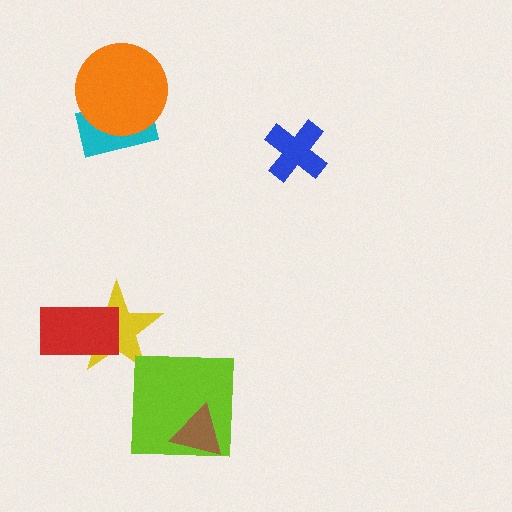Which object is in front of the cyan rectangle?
The orange circle is in front of the cyan rectangle.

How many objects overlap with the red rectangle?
1 object overlaps with the red rectangle.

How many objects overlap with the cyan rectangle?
1 object overlaps with the cyan rectangle.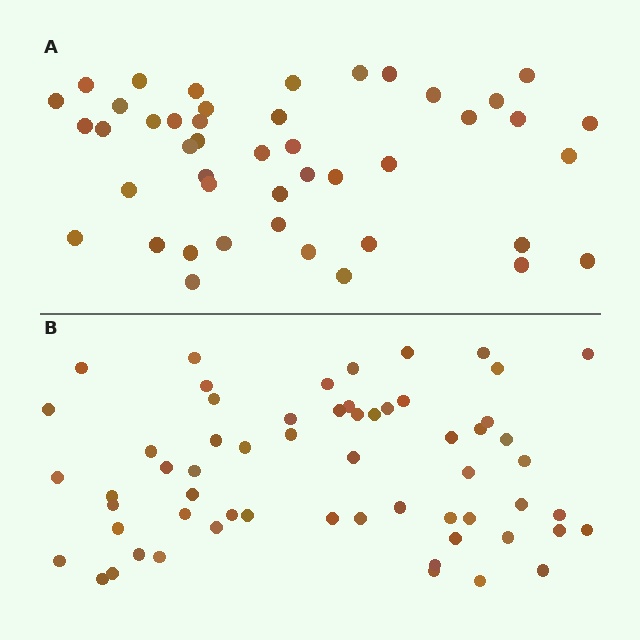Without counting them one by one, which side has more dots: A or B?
Region B (the bottom region) has more dots.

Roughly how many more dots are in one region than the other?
Region B has approximately 15 more dots than region A.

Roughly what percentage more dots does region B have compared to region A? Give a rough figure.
About 35% more.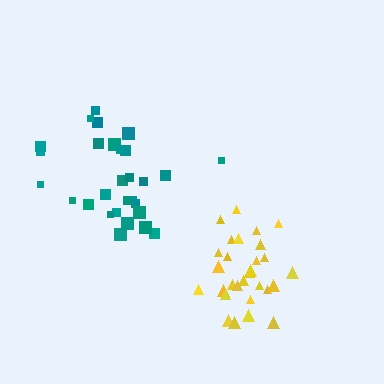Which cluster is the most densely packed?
Yellow.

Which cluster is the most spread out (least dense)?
Teal.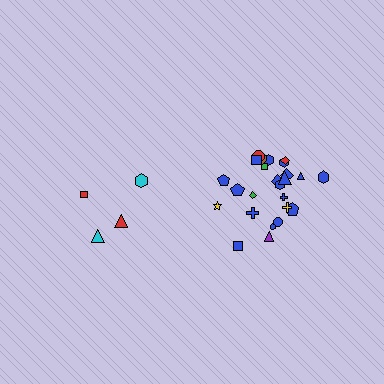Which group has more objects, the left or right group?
The right group.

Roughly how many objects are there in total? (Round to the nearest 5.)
Roughly 30 objects in total.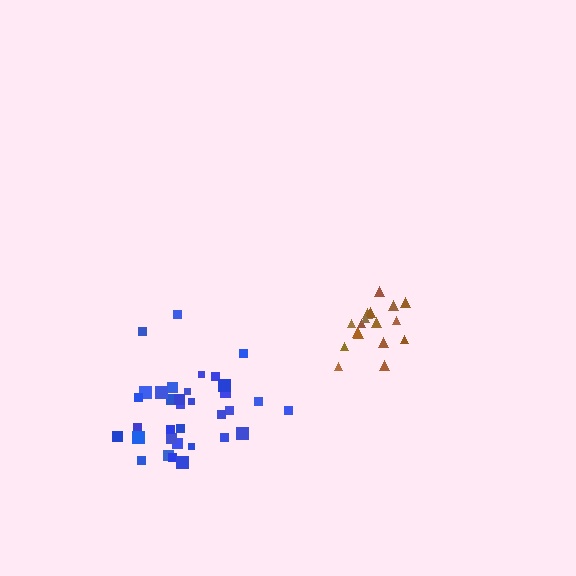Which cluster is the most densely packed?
Brown.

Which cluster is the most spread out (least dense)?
Blue.